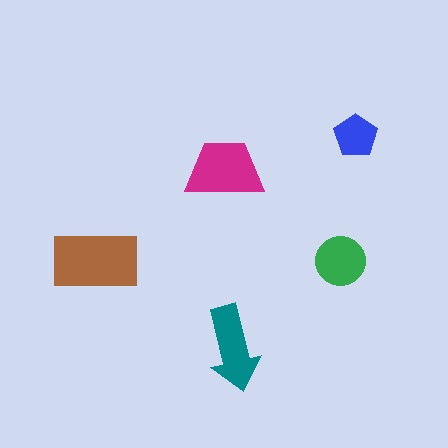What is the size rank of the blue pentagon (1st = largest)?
5th.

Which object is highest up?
The blue pentagon is topmost.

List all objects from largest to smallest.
The brown rectangle, the magenta trapezoid, the teal arrow, the green circle, the blue pentagon.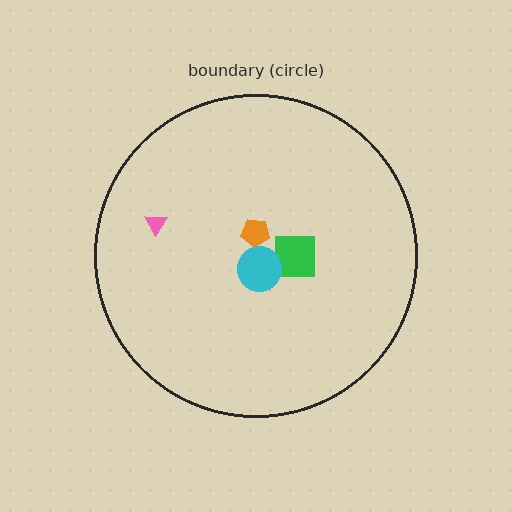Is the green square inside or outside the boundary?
Inside.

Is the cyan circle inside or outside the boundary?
Inside.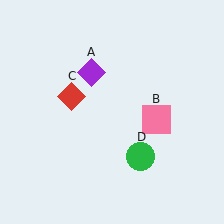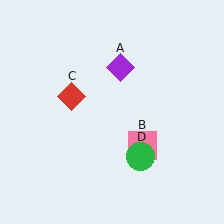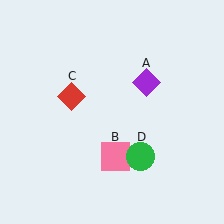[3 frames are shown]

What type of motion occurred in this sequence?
The purple diamond (object A), pink square (object B) rotated clockwise around the center of the scene.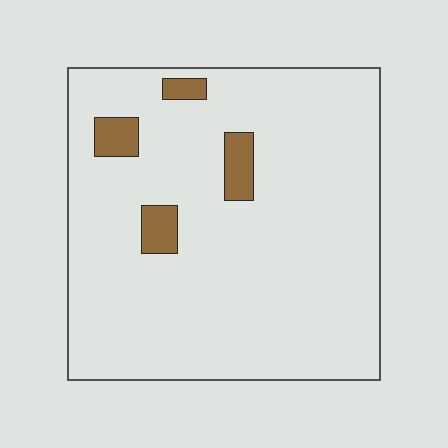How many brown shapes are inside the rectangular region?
4.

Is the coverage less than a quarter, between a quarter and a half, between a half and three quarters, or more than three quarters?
Less than a quarter.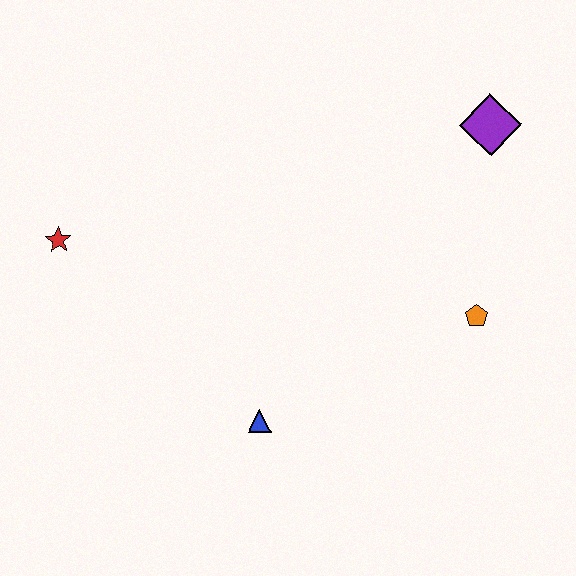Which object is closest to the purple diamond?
The orange pentagon is closest to the purple diamond.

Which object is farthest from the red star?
The purple diamond is farthest from the red star.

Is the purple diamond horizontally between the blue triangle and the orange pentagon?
No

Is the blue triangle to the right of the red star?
Yes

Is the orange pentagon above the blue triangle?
Yes